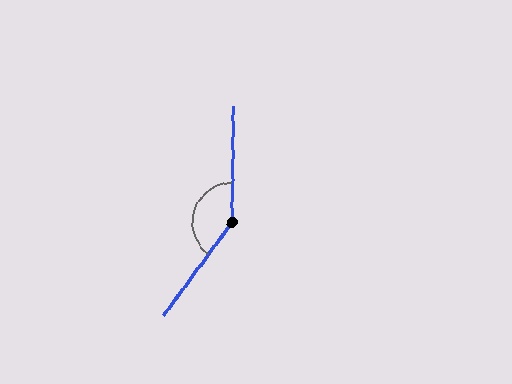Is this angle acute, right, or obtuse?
It is obtuse.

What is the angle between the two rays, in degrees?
Approximately 144 degrees.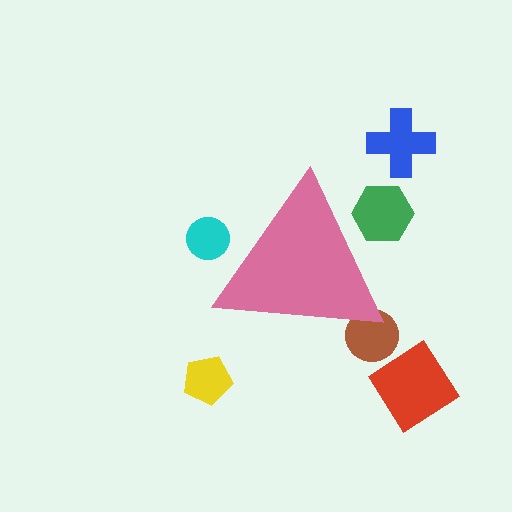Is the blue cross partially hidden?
No, the blue cross is fully visible.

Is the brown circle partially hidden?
Yes, the brown circle is partially hidden behind the pink triangle.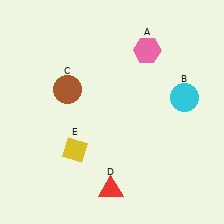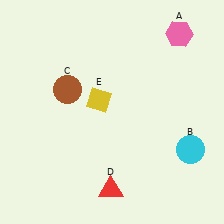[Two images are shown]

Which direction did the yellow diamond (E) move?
The yellow diamond (E) moved up.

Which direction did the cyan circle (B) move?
The cyan circle (B) moved down.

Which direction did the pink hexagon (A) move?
The pink hexagon (A) moved right.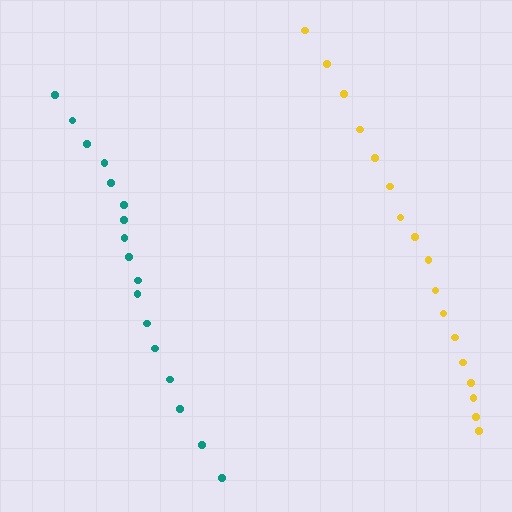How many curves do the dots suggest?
There are 2 distinct paths.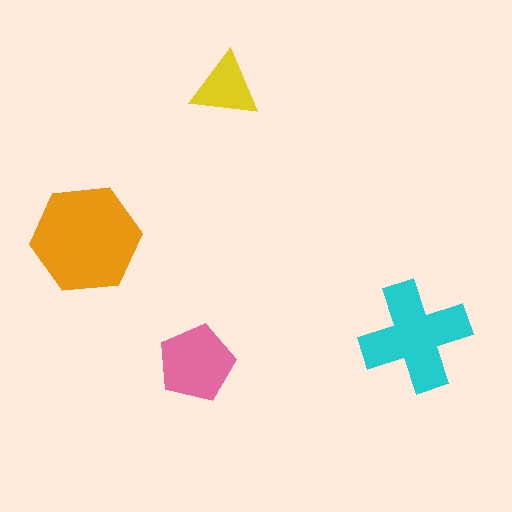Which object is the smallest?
The yellow triangle.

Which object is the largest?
The orange hexagon.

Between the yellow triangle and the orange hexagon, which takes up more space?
The orange hexagon.